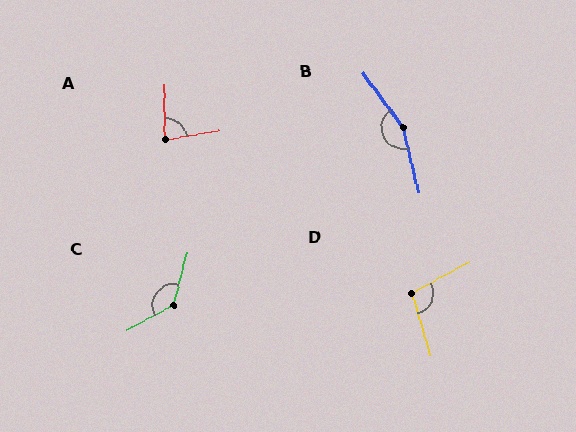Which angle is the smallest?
A, at approximately 80 degrees.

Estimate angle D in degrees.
Approximately 102 degrees.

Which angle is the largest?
B, at approximately 157 degrees.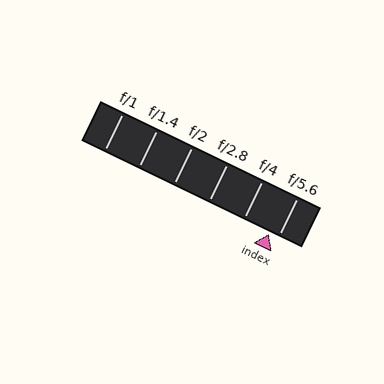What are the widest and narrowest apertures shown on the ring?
The widest aperture shown is f/1 and the narrowest is f/5.6.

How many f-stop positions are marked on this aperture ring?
There are 6 f-stop positions marked.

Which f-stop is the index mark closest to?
The index mark is closest to f/5.6.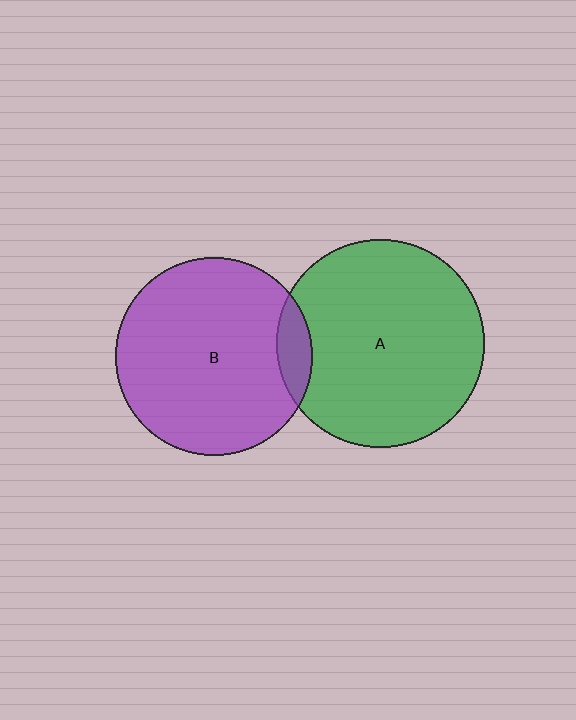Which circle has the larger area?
Circle A (green).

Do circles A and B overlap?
Yes.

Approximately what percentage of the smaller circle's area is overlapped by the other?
Approximately 10%.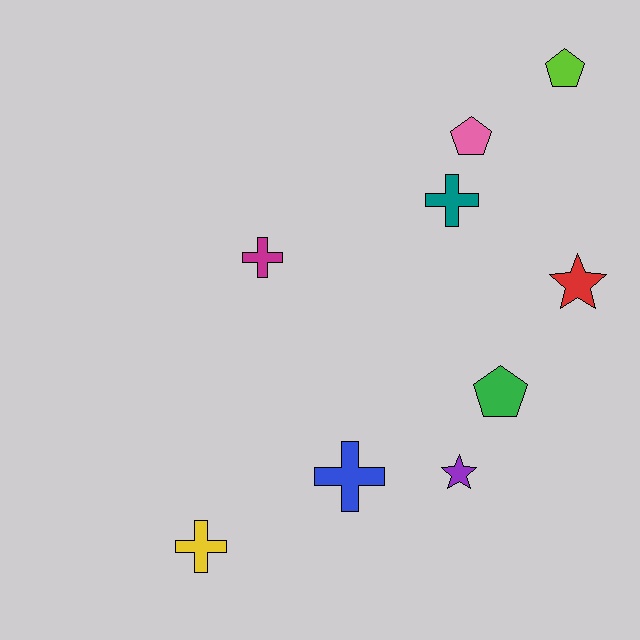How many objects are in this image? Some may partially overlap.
There are 9 objects.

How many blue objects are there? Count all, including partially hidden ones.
There is 1 blue object.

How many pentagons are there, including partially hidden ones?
There are 3 pentagons.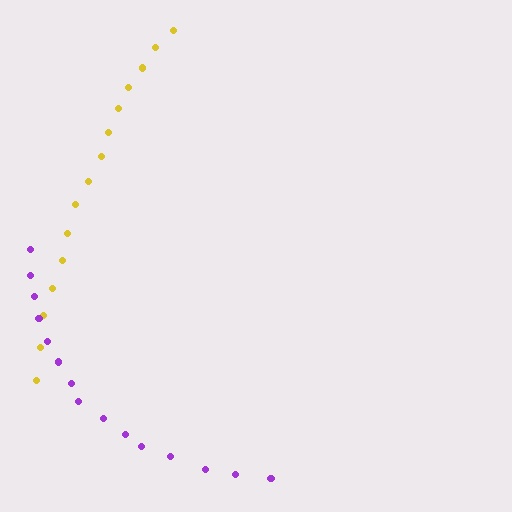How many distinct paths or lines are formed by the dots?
There are 2 distinct paths.